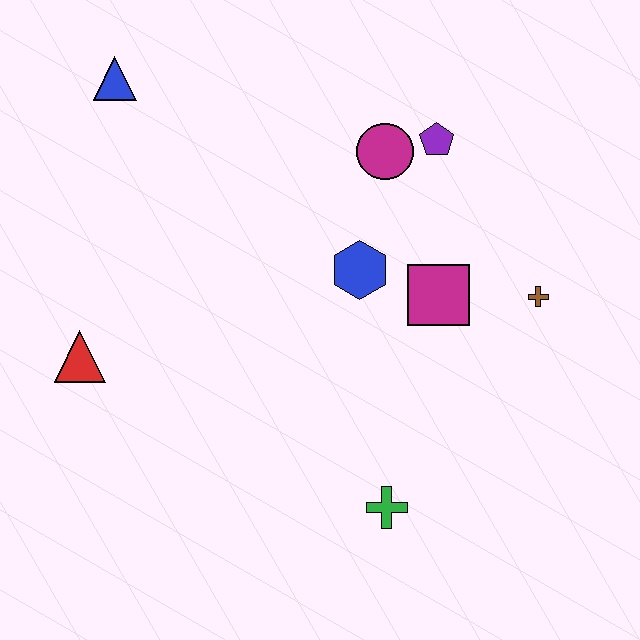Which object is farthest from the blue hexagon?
The blue triangle is farthest from the blue hexagon.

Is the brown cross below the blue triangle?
Yes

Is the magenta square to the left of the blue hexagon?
No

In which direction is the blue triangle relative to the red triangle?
The blue triangle is above the red triangle.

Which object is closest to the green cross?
The magenta square is closest to the green cross.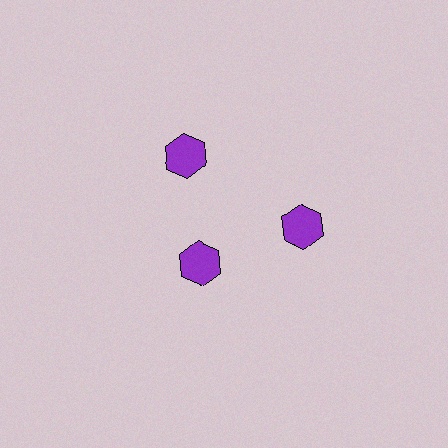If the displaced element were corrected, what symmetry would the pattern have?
It would have 3-fold rotational symmetry — the pattern would map onto itself every 120 degrees.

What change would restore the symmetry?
The symmetry would be restored by moving it outward, back onto the ring so that all 3 hexagons sit at equal angles and equal distance from the center.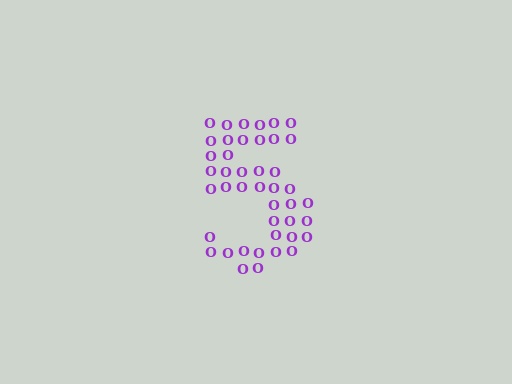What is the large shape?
The large shape is the digit 5.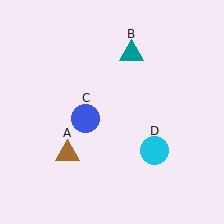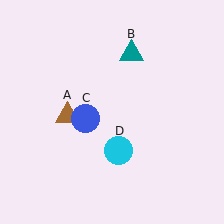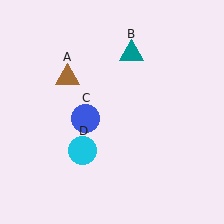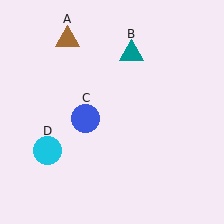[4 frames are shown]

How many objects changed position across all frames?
2 objects changed position: brown triangle (object A), cyan circle (object D).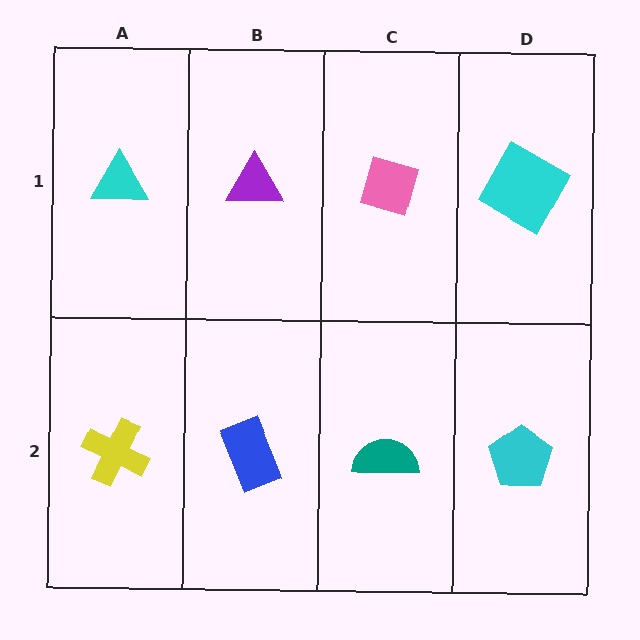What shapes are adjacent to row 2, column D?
A cyan square (row 1, column D), a teal semicircle (row 2, column C).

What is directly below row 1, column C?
A teal semicircle.